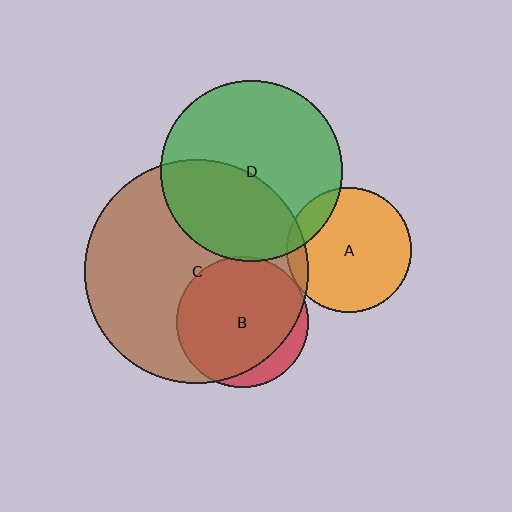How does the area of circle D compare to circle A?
Approximately 2.1 times.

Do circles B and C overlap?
Yes.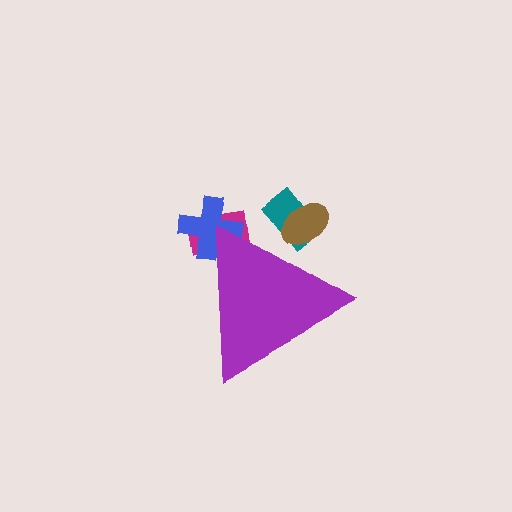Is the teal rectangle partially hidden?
Yes, the teal rectangle is partially hidden behind the purple triangle.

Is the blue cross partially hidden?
Yes, the blue cross is partially hidden behind the purple triangle.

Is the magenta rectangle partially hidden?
Yes, the magenta rectangle is partially hidden behind the purple triangle.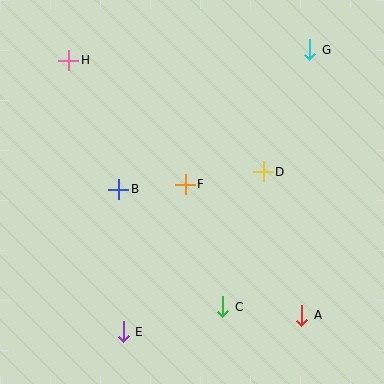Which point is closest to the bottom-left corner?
Point E is closest to the bottom-left corner.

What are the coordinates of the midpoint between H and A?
The midpoint between H and A is at (185, 188).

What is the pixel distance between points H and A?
The distance between H and A is 346 pixels.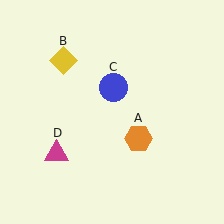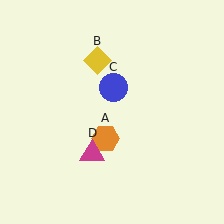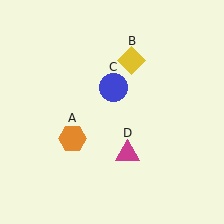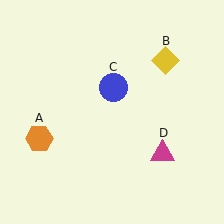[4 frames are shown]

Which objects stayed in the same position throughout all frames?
Blue circle (object C) remained stationary.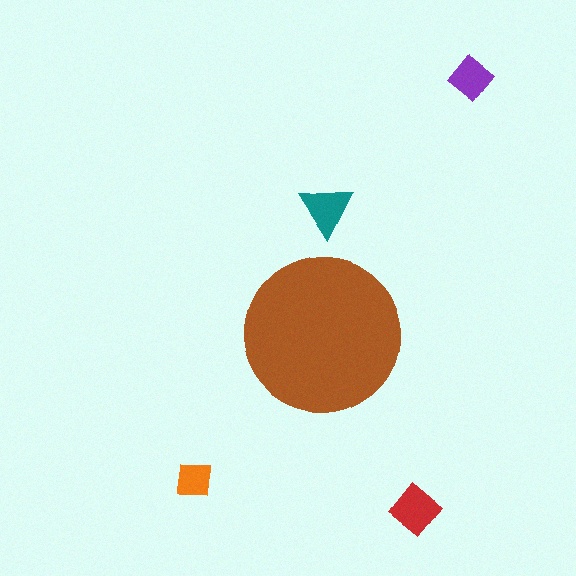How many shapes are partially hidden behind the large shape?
0 shapes are partially hidden.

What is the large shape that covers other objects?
A brown circle.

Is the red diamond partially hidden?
No, the red diamond is fully visible.